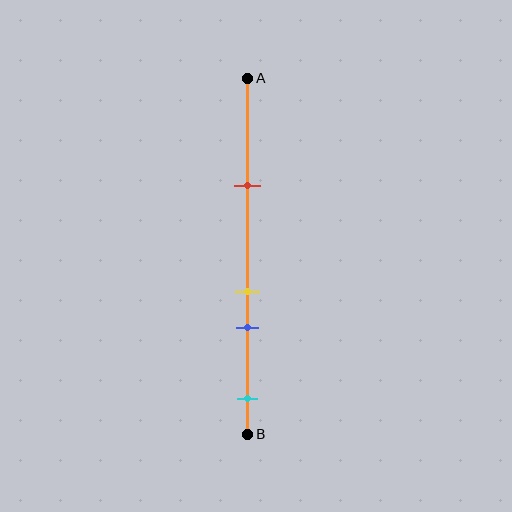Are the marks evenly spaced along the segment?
No, the marks are not evenly spaced.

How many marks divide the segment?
There are 4 marks dividing the segment.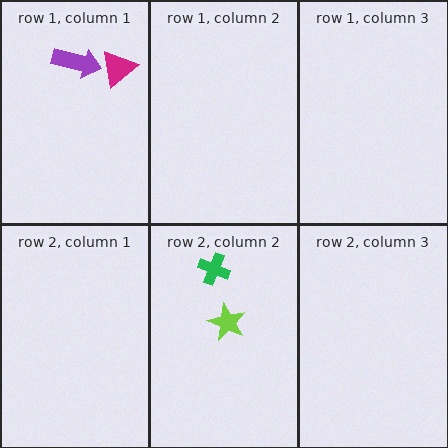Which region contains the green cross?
The row 2, column 2 region.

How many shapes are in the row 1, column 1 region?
2.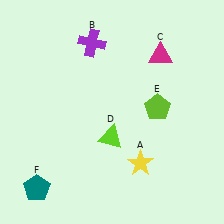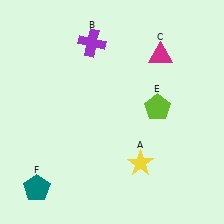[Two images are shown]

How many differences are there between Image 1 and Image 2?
There is 1 difference between the two images.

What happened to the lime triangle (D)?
The lime triangle (D) was removed in Image 2. It was in the bottom-left area of Image 1.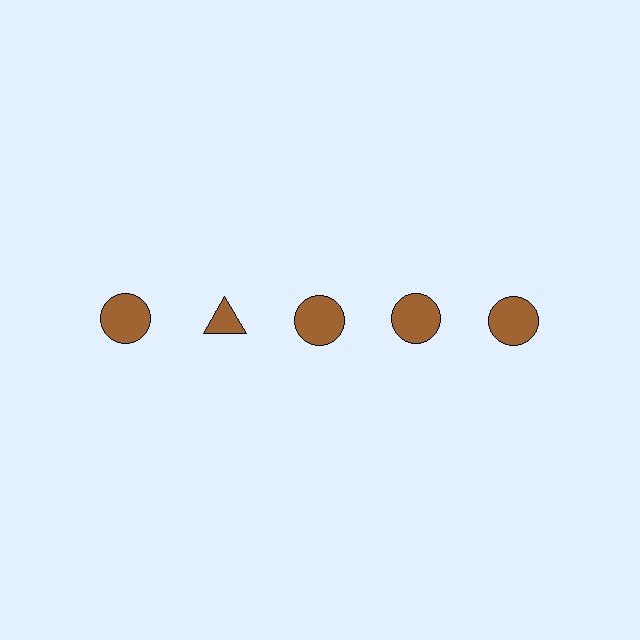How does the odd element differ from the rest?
It has a different shape: triangle instead of circle.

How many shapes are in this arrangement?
There are 5 shapes arranged in a grid pattern.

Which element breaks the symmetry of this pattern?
The brown triangle in the top row, second from left column breaks the symmetry. All other shapes are brown circles.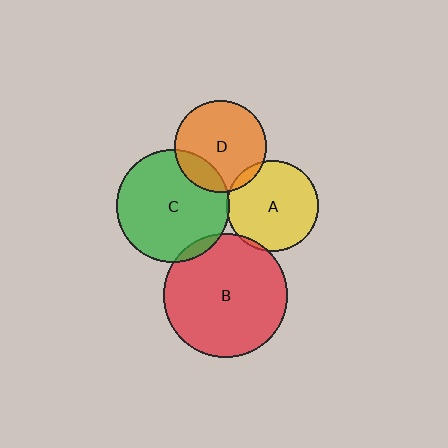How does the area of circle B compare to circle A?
Approximately 1.8 times.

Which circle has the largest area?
Circle B (red).